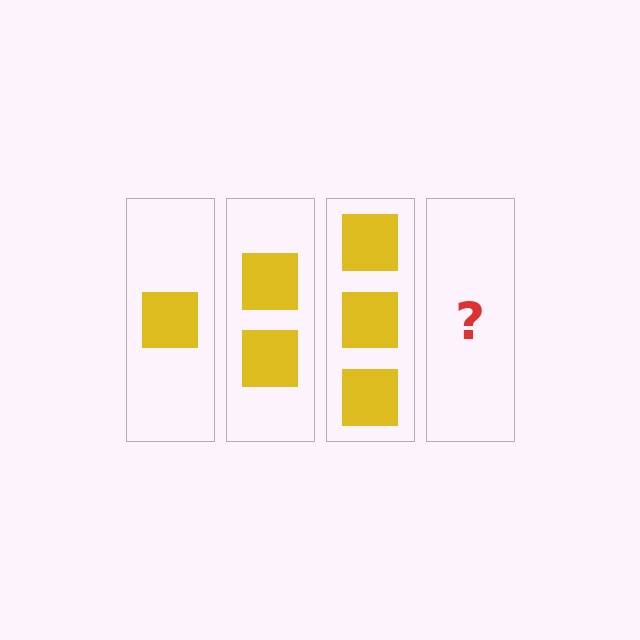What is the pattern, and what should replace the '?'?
The pattern is that each step adds one more square. The '?' should be 4 squares.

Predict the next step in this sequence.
The next step is 4 squares.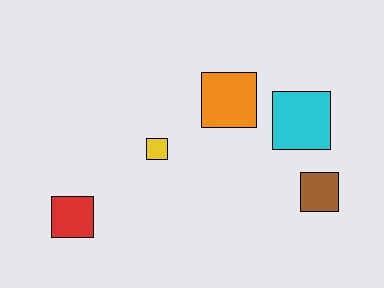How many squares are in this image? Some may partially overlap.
There are 5 squares.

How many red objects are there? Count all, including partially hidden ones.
There is 1 red object.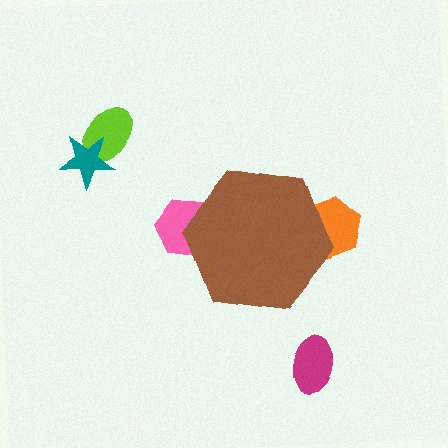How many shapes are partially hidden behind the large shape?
2 shapes are partially hidden.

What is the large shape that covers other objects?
A brown hexagon.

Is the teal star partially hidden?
No, the teal star is fully visible.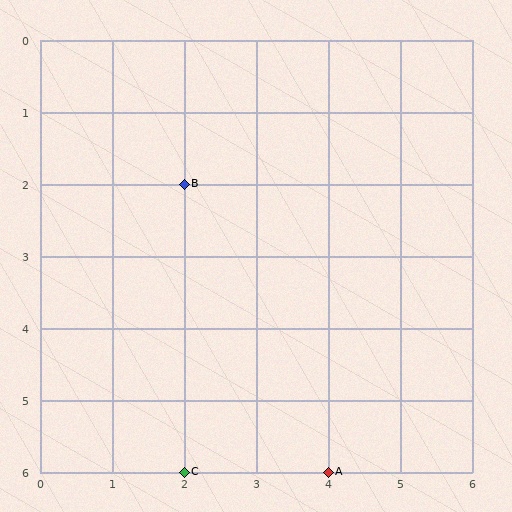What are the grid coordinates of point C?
Point C is at grid coordinates (2, 6).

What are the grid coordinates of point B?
Point B is at grid coordinates (2, 2).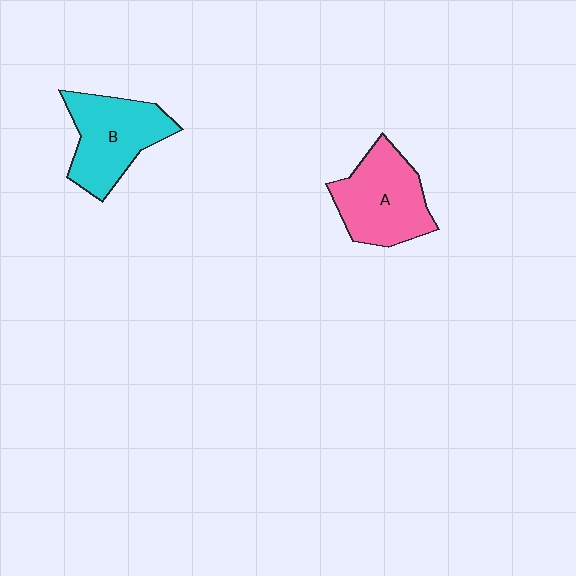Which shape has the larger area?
Shape A (pink).